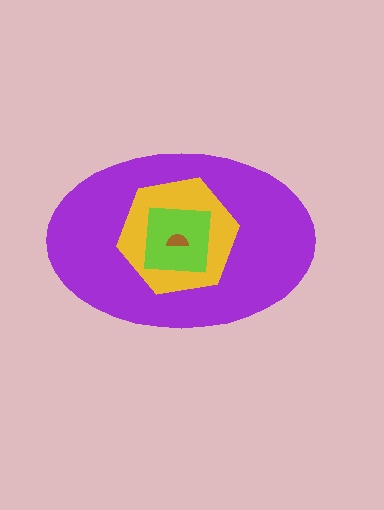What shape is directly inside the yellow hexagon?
The lime square.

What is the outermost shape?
The purple ellipse.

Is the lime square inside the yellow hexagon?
Yes.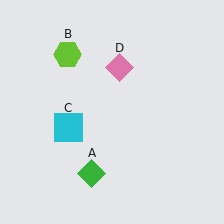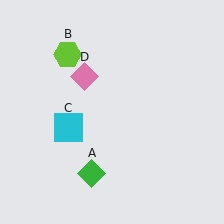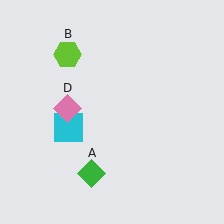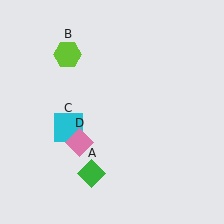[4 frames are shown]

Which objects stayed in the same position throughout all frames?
Green diamond (object A) and lime hexagon (object B) and cyan square (object C) remained stationary.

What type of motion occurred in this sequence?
The pink diamond (object D) rotated counterclockwise around the center of the scene.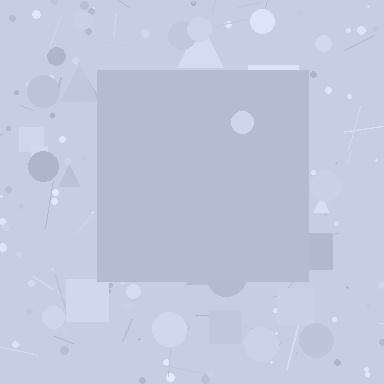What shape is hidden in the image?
A square is hidden in the image.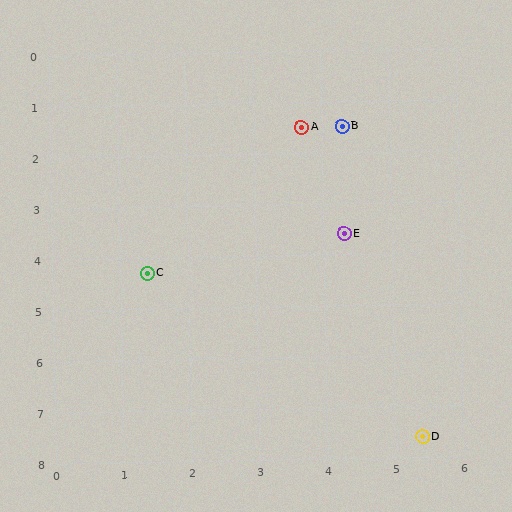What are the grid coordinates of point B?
Point B is at approximately (4.3, 1.5).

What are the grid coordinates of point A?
Point A is at approximately (3.7, 1.5).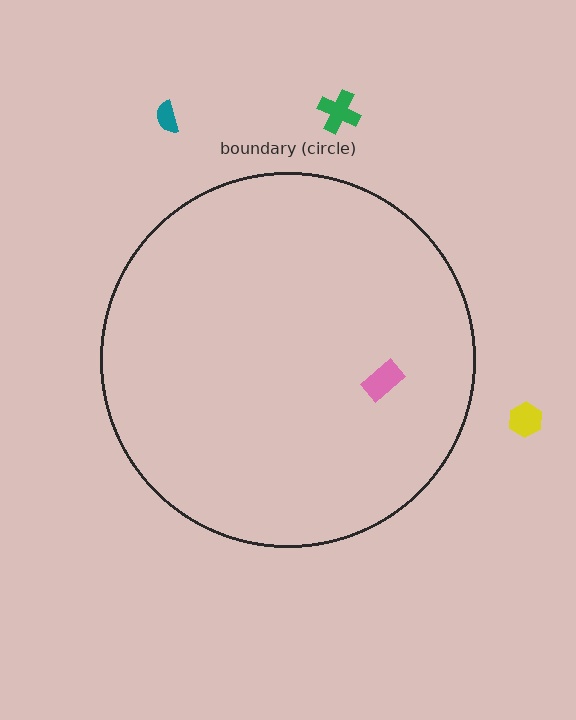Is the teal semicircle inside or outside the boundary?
Outside.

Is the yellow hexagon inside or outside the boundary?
Outside.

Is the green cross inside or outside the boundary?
Outside.